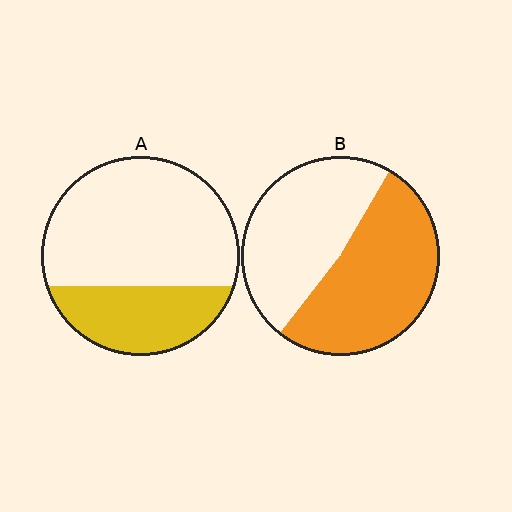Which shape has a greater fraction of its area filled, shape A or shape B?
Shape B.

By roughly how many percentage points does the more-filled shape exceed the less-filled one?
By roughly 20 percentage points (B over A).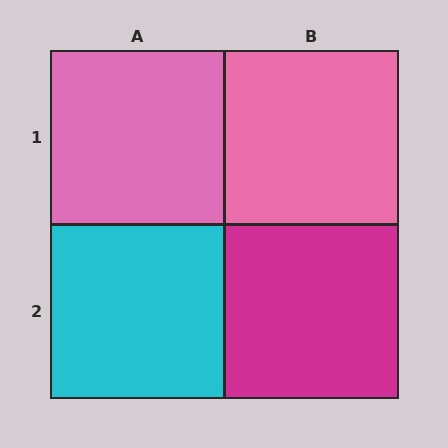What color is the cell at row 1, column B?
Pink.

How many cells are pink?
2 cells are pink.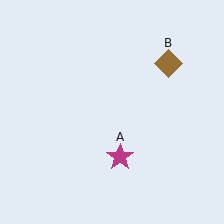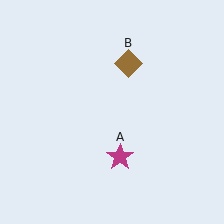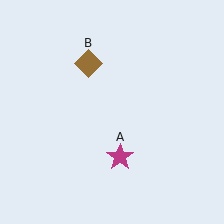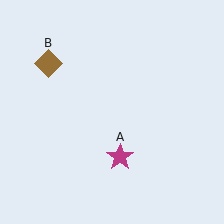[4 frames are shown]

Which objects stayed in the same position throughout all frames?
Magenta star (object A) remained stationary.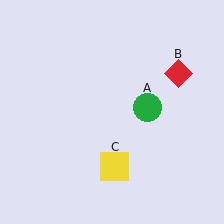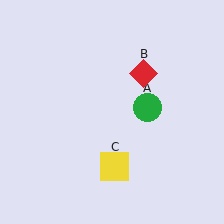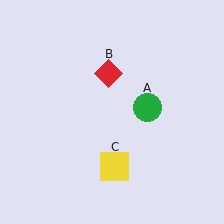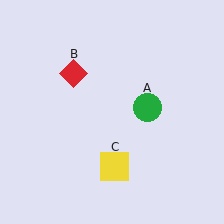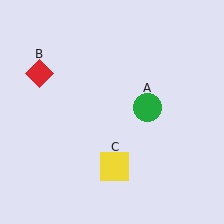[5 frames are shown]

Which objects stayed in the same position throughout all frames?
Green circle (object A) and yellow square (object C) remained stationary.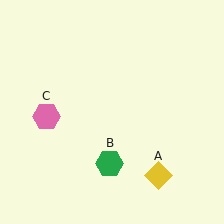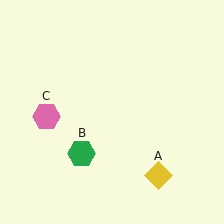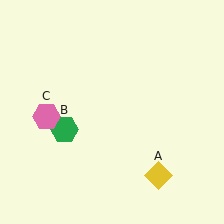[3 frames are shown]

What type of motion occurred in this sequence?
The green hexagon (object B) rotated clockwise around the center of the scene.